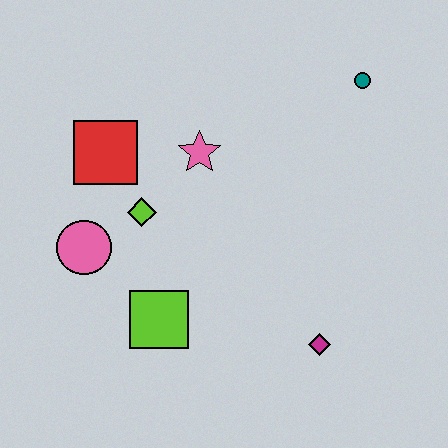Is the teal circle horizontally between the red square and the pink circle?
No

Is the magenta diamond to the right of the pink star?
Yes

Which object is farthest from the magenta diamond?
The red square is farthest from the magenta diamond.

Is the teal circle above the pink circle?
Yes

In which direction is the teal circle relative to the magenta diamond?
The teal circle is above the magenta diamond.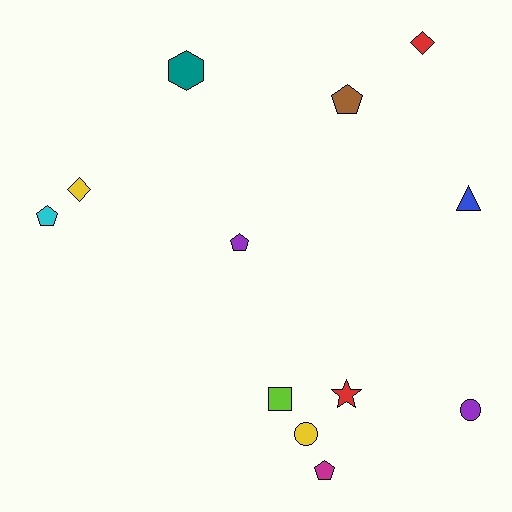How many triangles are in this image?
There is 1 triangle.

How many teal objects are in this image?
There is 1 teal object.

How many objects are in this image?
There are 12 objects.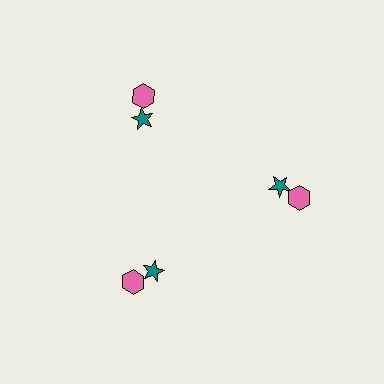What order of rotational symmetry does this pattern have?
This pattern has 3-fold rotational symmetry.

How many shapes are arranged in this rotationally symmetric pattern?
There are 6 shapes, arranged in 3 groups of 2.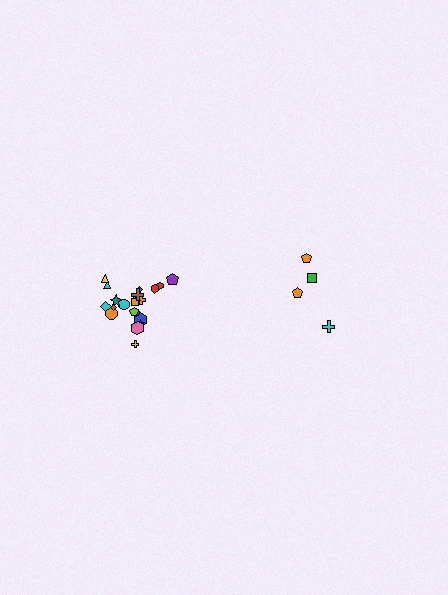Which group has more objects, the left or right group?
The left group.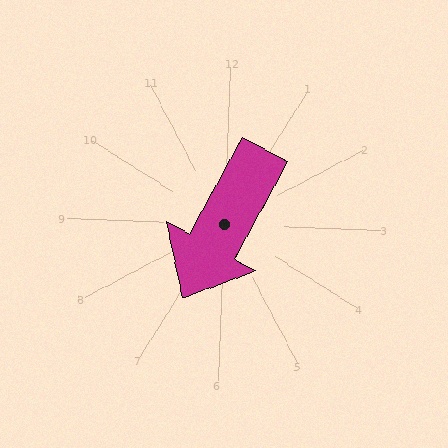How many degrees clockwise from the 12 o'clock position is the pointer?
Approximately 207 degrees.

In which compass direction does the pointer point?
Southwest.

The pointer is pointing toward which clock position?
Roughly 7 o'clock.